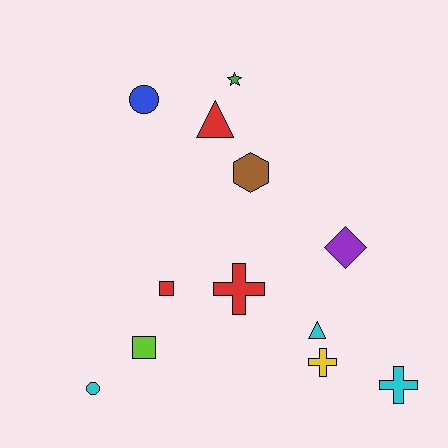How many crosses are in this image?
There are 3 crosses.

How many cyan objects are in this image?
There are 3 cyan objects.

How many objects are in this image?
There are 12 objects.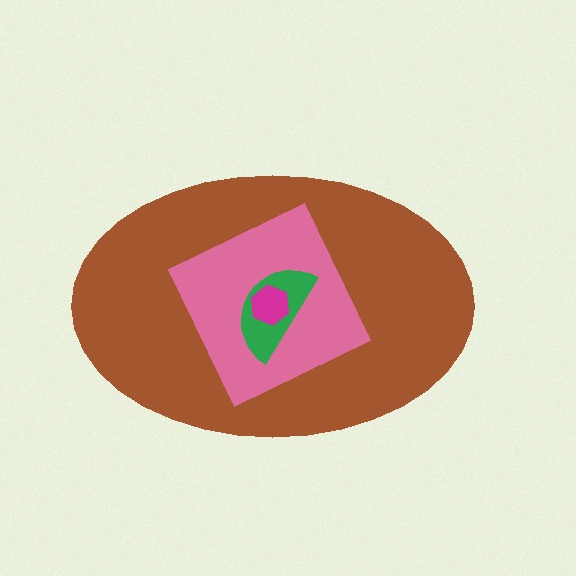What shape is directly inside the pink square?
The green semicircle.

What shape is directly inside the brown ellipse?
The pink square.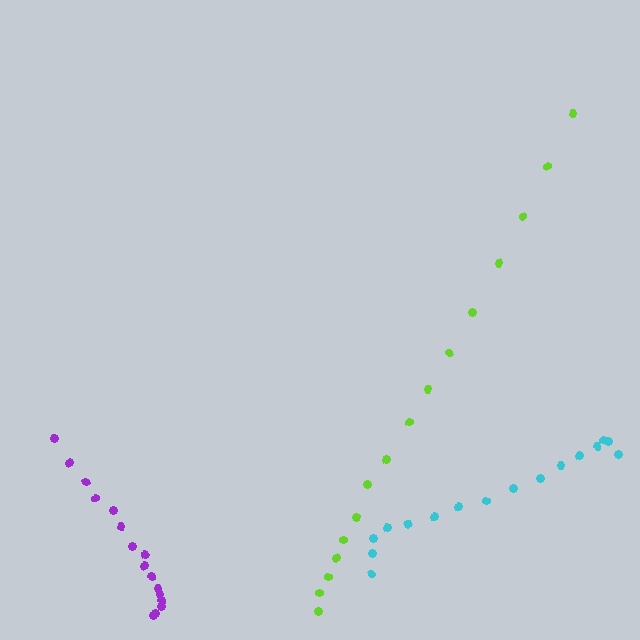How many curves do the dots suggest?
There are 3 distinct paths.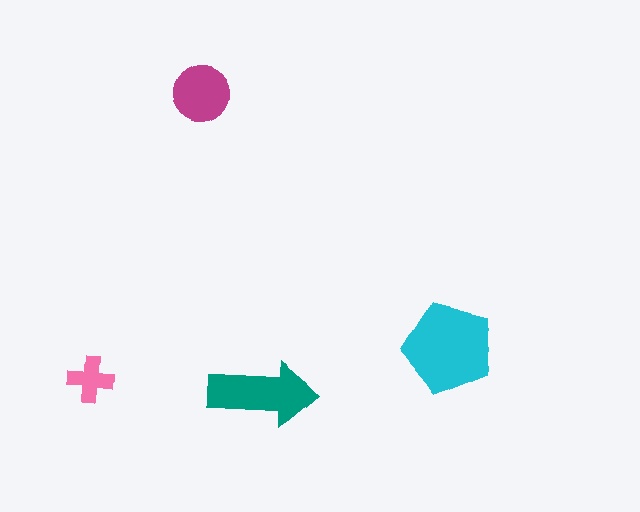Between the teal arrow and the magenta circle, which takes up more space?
The teal arrow.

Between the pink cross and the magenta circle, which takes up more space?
The magenta circle.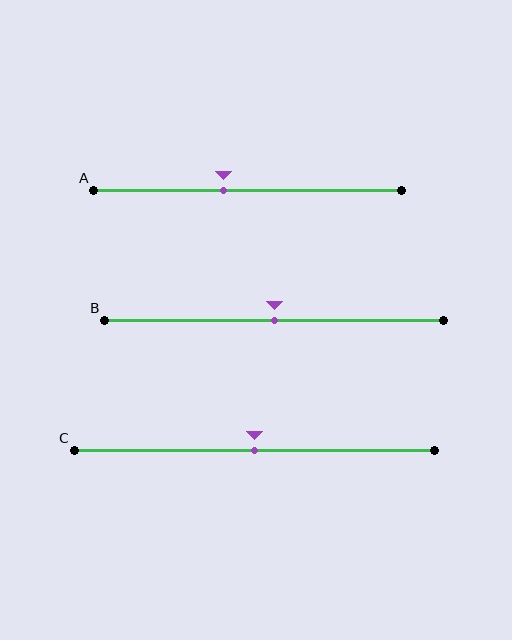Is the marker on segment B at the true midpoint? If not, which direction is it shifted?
Yes, the marker on segment B is at the true midpoint.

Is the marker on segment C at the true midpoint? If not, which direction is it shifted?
Yes, the marker on segment C is at the true midpoint.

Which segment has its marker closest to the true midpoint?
Segment B has its marker closest to the true midpoint.